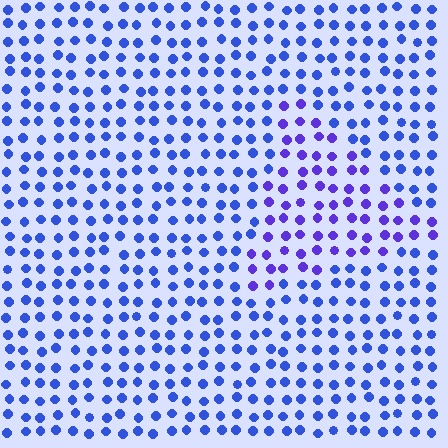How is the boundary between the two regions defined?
The boundary is defined purely by a slight shift in hue (about 28 degrees). Spacing, size, and orientation are identical on both sides.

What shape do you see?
I see a triangle.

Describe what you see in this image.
The image is filled with small blue elements in a uniform arrangement. A triangle-shaped region is visible where the elements are tinted to a slightly different hue, forming a subtle color boundary.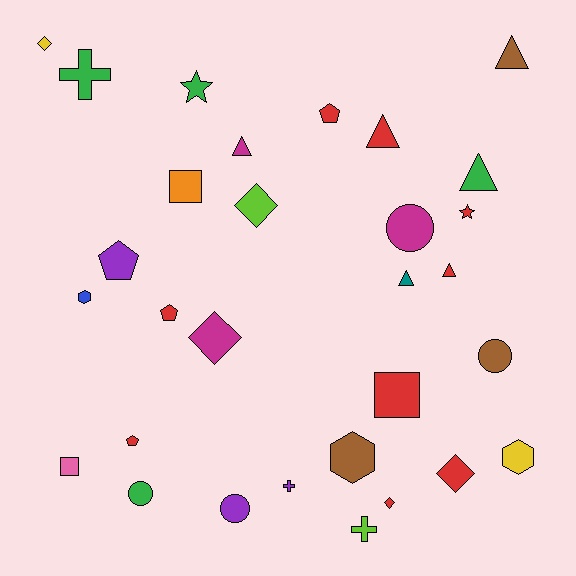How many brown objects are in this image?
There are 3 brown objects.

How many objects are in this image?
There are 30 objects.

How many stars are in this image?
There are 2 stars.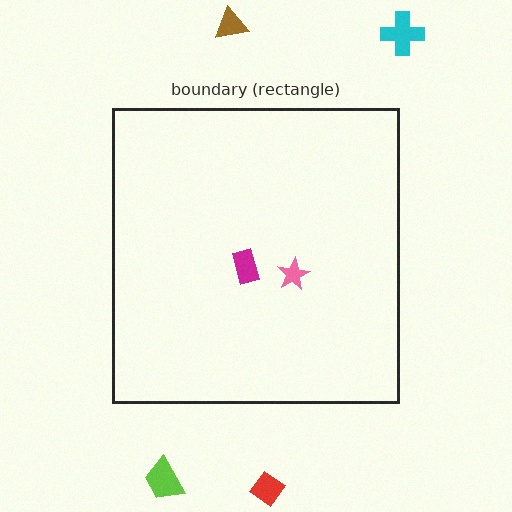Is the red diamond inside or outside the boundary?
Outside.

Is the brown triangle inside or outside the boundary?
Outside.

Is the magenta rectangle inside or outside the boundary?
Inside.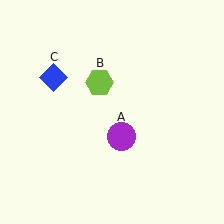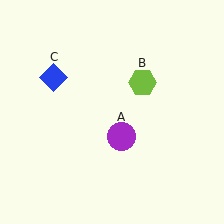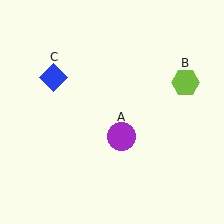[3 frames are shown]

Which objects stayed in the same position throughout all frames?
Purple circle (object A) and blue diamond (object C) remained stationary.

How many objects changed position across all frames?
1 object changed position: lime hexagon (object B).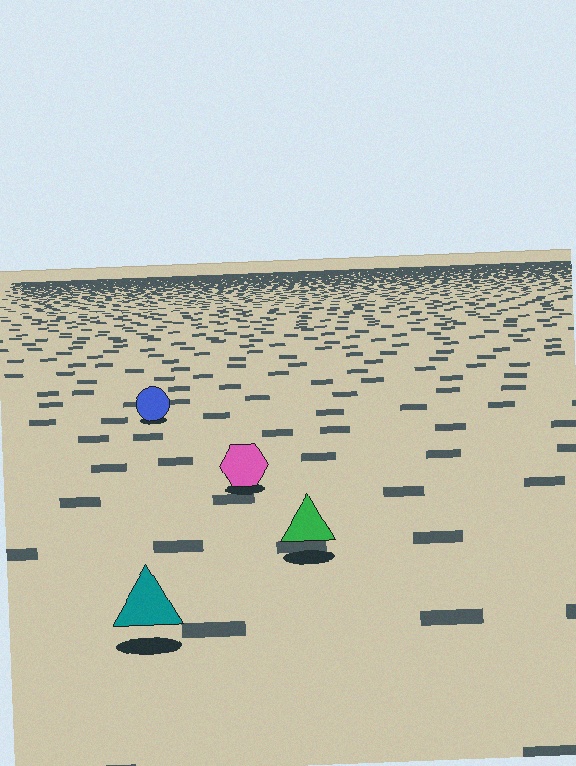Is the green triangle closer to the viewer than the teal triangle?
No. The teal triangle is closer — you can tell from the texture gradient: the ground texture is coarser near it.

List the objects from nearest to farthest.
From nearest to farthest: the teal triangle, the green triangle, the pink hexagon, the blue circle.